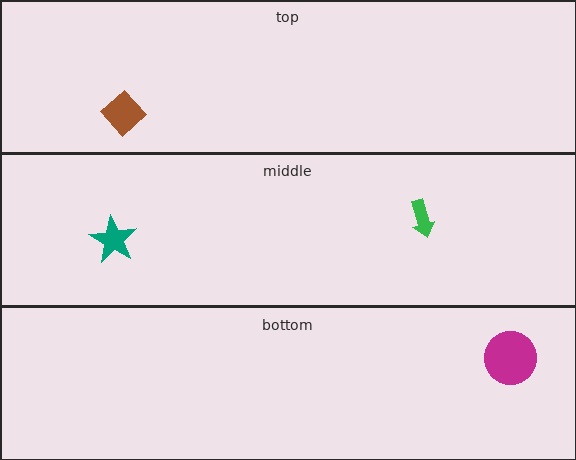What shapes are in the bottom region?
The magenta circle.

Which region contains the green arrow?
The middle region.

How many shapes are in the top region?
1.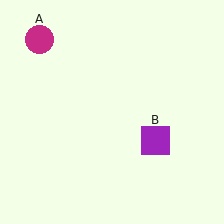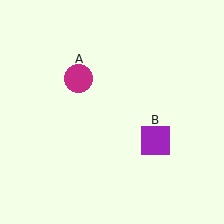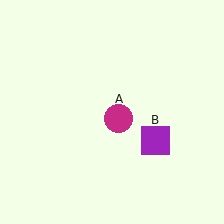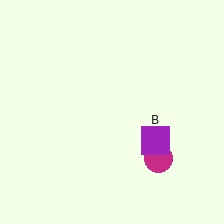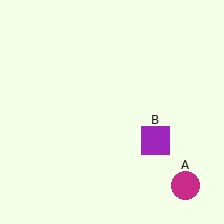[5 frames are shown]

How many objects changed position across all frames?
1 object changed position: magenta circle (object A).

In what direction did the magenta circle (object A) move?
The magenta circle (object A) moved down and to the right.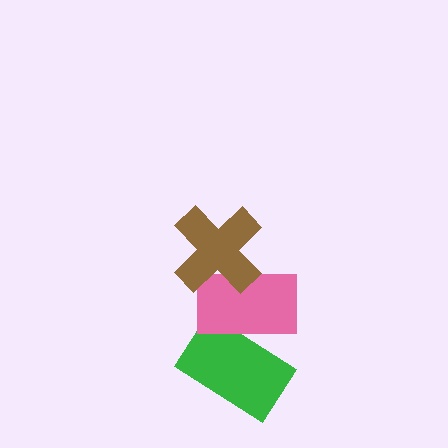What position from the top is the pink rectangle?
The pink rectangle is 2nd from the top.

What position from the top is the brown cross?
The brown cross is 1st from the top.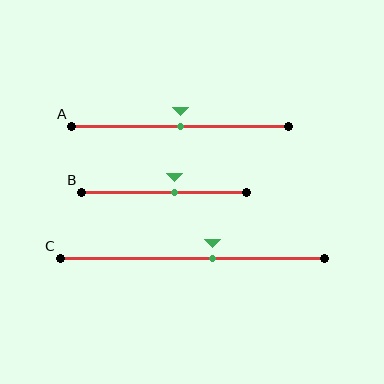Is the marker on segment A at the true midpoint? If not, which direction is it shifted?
Yes, the marker on segment A is at the true midpoint.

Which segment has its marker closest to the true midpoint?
Segment A has its marker closest to the true midpoint.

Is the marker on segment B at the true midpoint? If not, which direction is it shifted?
No, the marker on segment B is shifted to the right by about 6% of the segment length.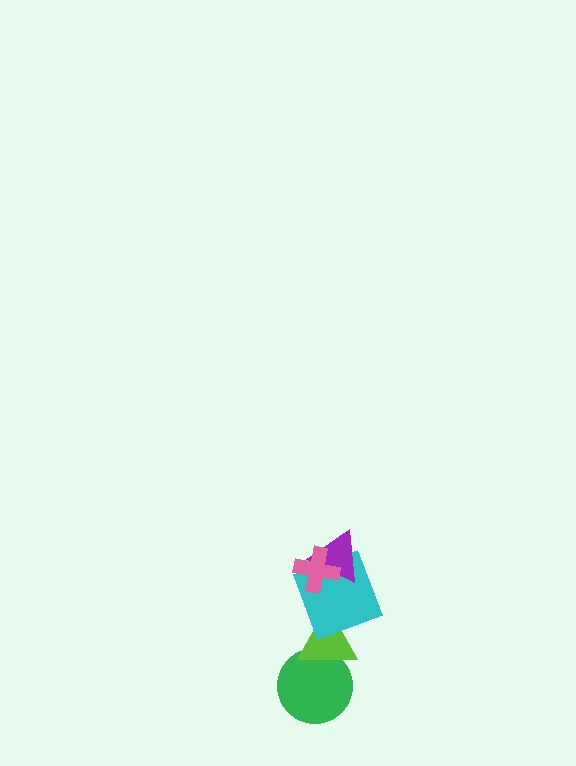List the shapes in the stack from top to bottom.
From top to bottom: the pink cross, the purple triangle, the cyan square, the lime triangle, the green circle.